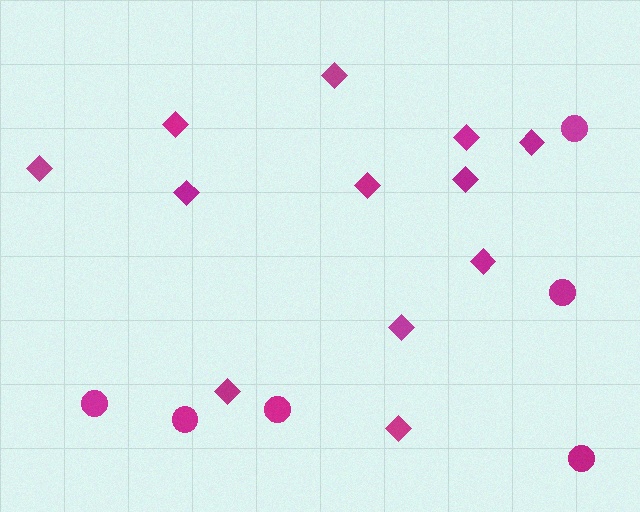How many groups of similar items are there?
There are 2 groups: one group of circles (6) and one group of diamonds (12).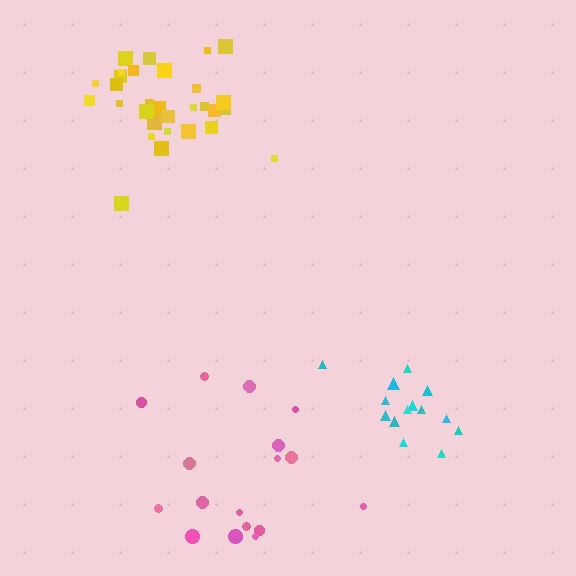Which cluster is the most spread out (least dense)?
Pink.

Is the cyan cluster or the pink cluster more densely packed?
Cyan.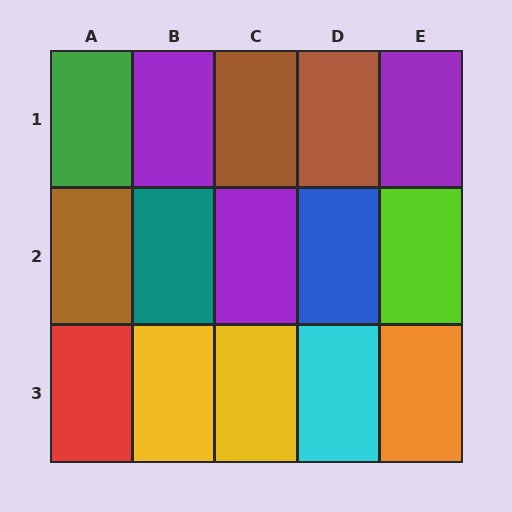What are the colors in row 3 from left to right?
Red, yellow, yellow, cyan, orange.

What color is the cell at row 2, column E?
Lime.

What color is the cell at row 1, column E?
Purple.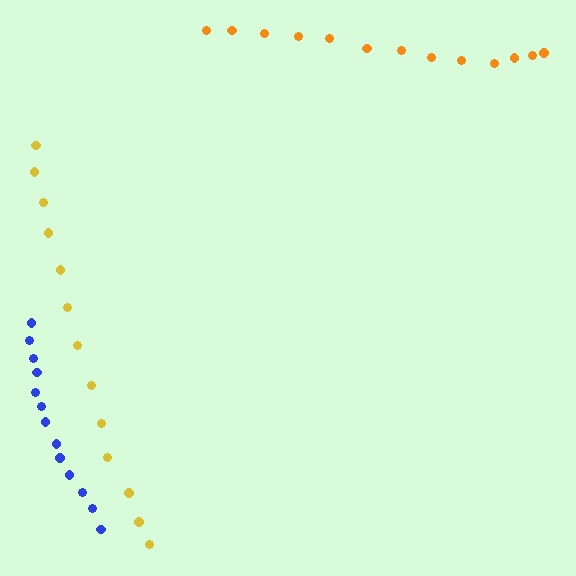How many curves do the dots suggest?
There are 3 distinct paths.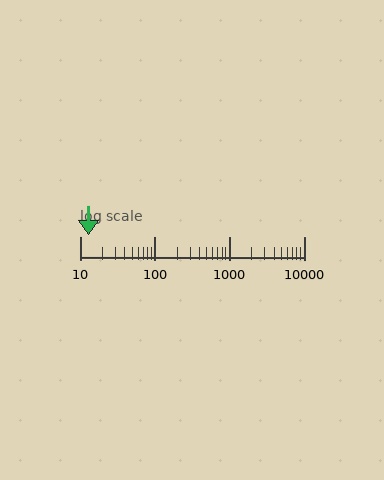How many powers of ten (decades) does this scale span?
The scale spans 3 decades, from 10 to 10000.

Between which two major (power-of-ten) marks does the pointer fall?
The pointer is between 10 and 100.